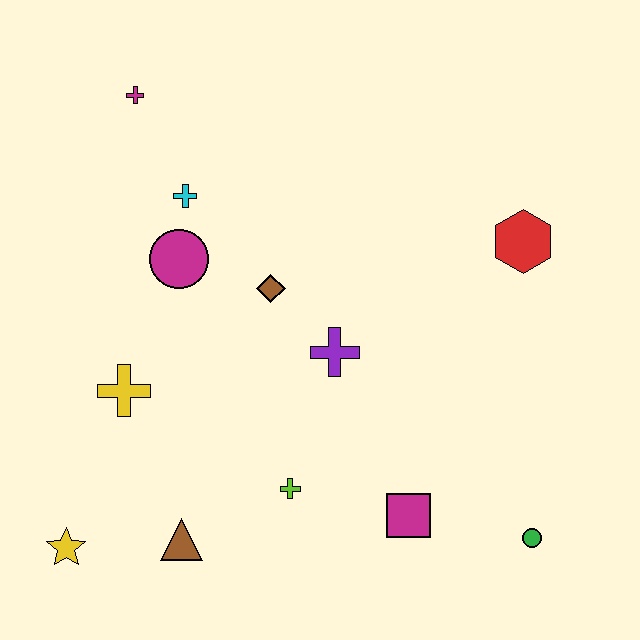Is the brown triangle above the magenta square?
No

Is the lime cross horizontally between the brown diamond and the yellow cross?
No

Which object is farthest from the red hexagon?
The yellow star is farthest from the red hexagon.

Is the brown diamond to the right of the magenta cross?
Yes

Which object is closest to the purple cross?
The brown diamond is closest to the purple cross.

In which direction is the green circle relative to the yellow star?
The green circle is to the right of the yellow star.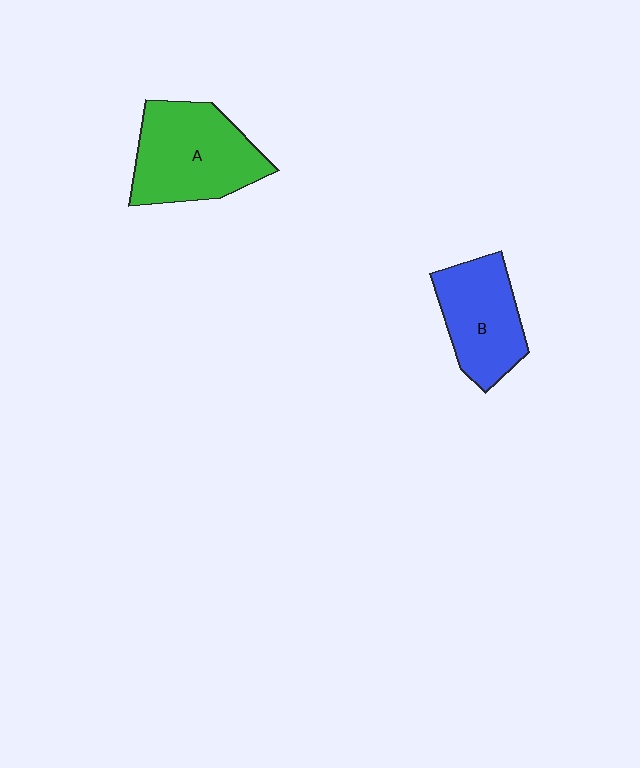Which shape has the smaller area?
Shape B (blue).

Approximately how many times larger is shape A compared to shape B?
Approximately 1.3 times.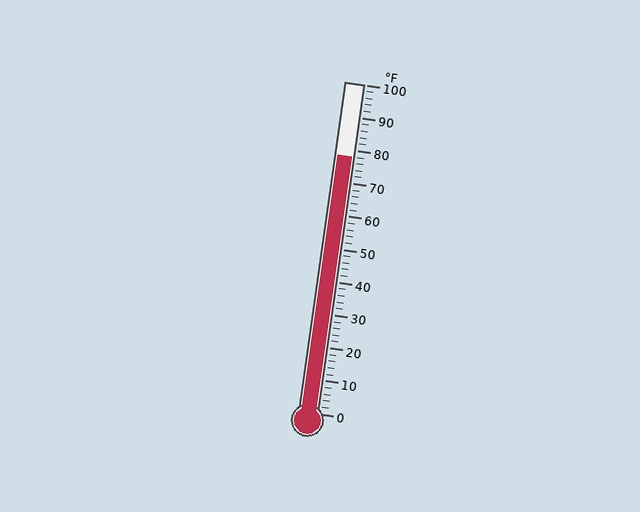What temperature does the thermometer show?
The thermometer shows approximately 78°F.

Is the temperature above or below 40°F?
The temperature is above 40°F.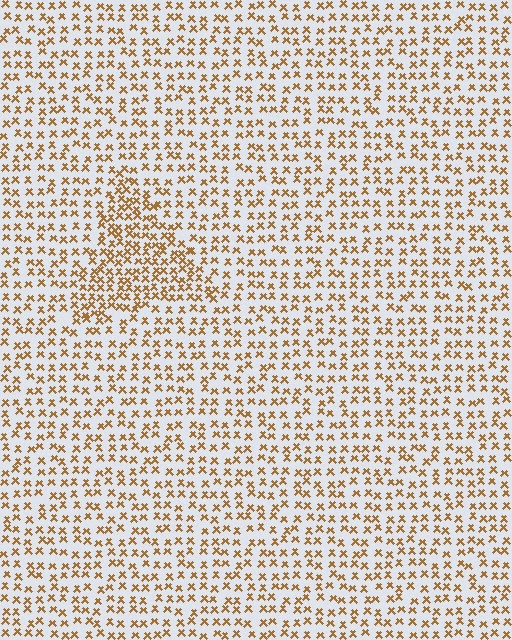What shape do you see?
I see a triangle.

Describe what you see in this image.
The image contains small brown elements arranged at two different densities. A triangle-shaped region is visible where the elements are more densely packed than the surrounding area.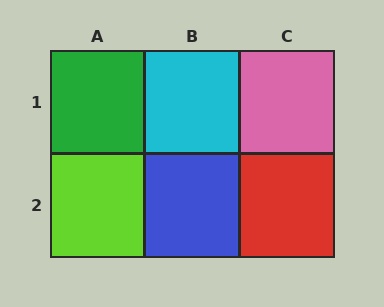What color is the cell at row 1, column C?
Pink.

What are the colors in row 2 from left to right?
Lime, blue, red.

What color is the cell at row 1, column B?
Cyan.